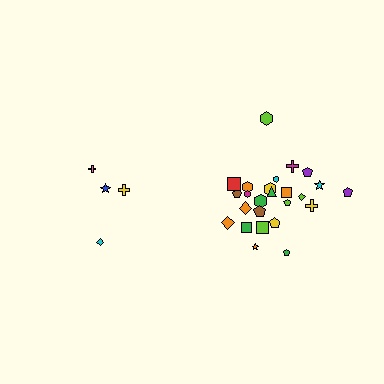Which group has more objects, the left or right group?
The right group.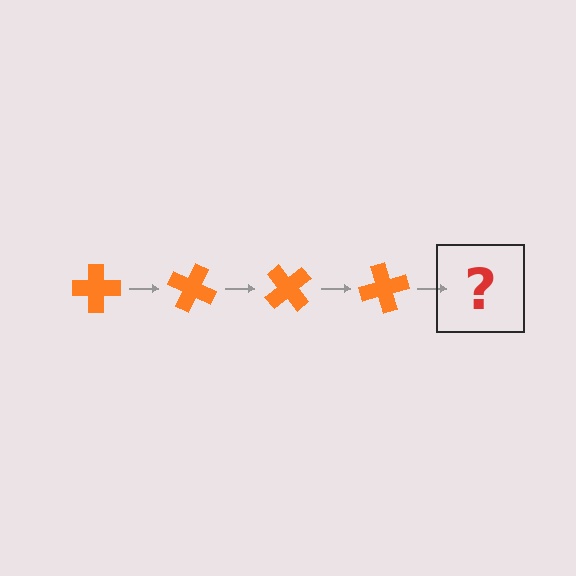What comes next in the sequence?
The next element should be an orange cross rotated 100 degrees.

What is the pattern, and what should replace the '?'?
The pattern is that the cross rotates 25 degrees each step. The '?' should be an orange cross rotated 100 degrees.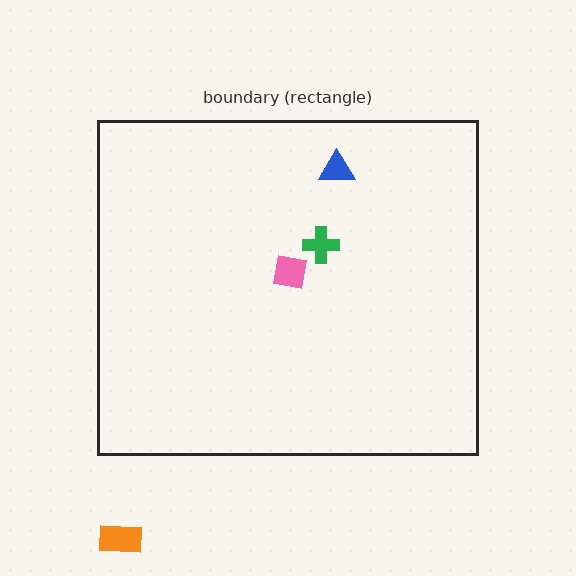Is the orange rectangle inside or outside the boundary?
Outside.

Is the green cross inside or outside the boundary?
Inside.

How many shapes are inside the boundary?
3 inside, 1 outside.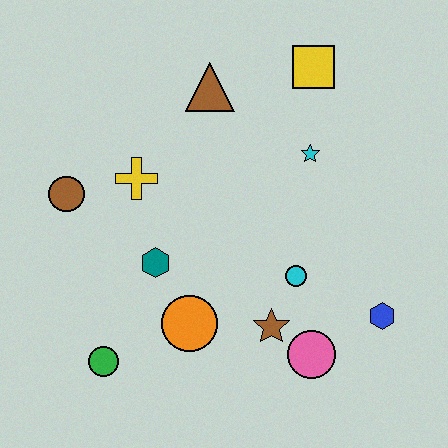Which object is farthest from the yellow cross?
The blue hexagon is farthest from the yellow cross.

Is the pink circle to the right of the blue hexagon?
No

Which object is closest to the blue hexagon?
The pink circle is closest to the blue hexagon.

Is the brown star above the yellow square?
No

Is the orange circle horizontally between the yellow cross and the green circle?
No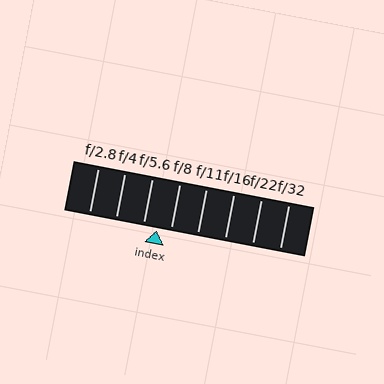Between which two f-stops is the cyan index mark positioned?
The index mark is between f/5.6 and f/8.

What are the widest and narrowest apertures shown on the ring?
The widest aperture shown is f/2.8 and the narrowest is f/32.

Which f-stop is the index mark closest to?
The index mark is closest to f/8.